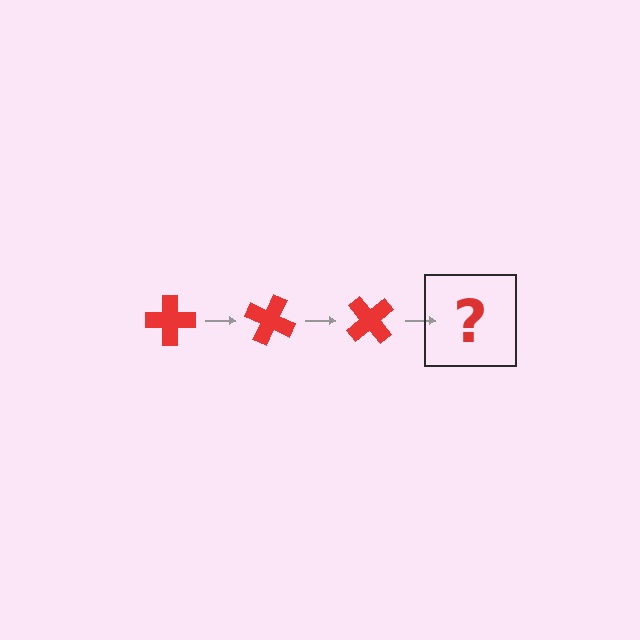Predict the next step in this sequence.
The next step is a red cross rotated 75 degrees.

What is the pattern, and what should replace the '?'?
The pattern is that the cross rotates 25 degrees each step. The '?' should be a red cross rotated 75 degrees.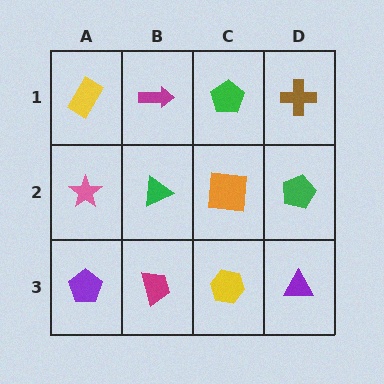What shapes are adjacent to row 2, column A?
A yellow rectangle (row 1, column A), a purple pentagon (row 3, column A), a green triangle (row 2, column B).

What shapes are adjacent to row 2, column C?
A green pentagon (row 1, column C), a yellow hexagon (row 3, column C), a green triangle (row 2, column B), a green pentagon (row 2, column D).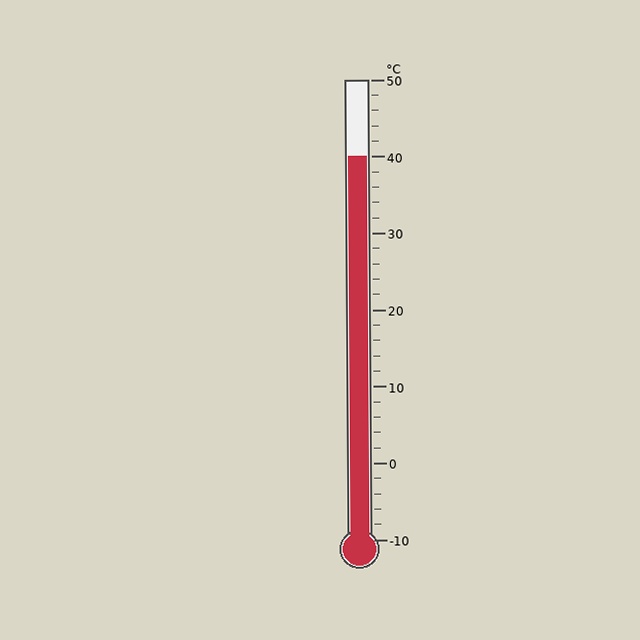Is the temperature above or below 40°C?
The temperature is at 40°C.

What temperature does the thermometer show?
The thermometer shows approximately 40°C.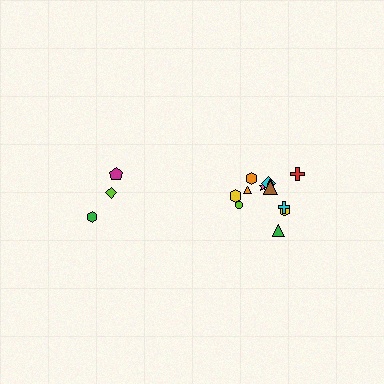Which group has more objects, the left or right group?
The right group.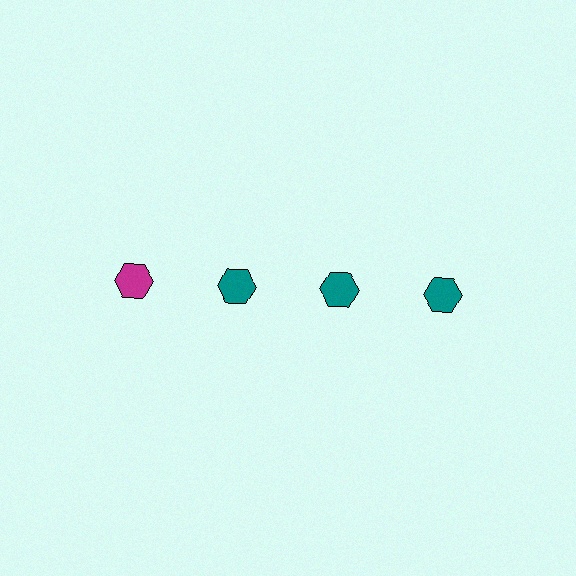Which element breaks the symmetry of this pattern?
The magenta hexagon in the top row, leftmost column breaks the symmetry. All other shapes are teal hexagons.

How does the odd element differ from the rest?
It has a different color: magenta instead of teal.